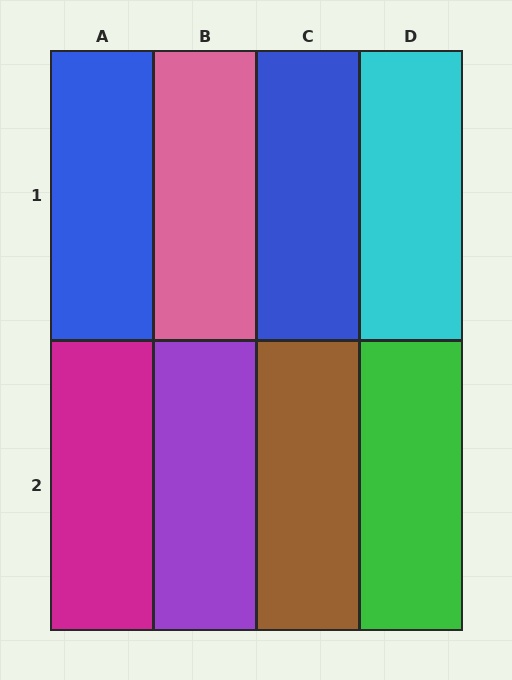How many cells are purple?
1 cell is purple.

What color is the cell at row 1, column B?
Pink.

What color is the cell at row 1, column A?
Blue.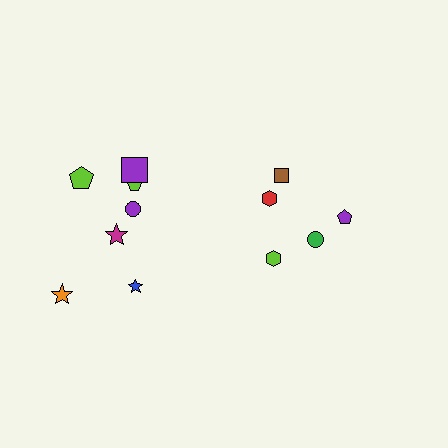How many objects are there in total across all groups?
There are 12 objects.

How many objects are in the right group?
There are 5 objects.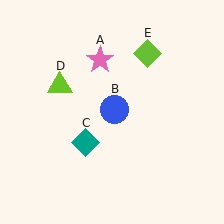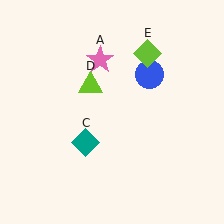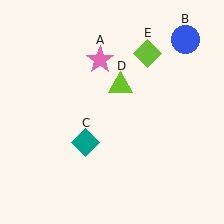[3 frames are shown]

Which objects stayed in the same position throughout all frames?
Pink star (object A) and teal diamond (object C) and lime diamond (object E) remained stationary.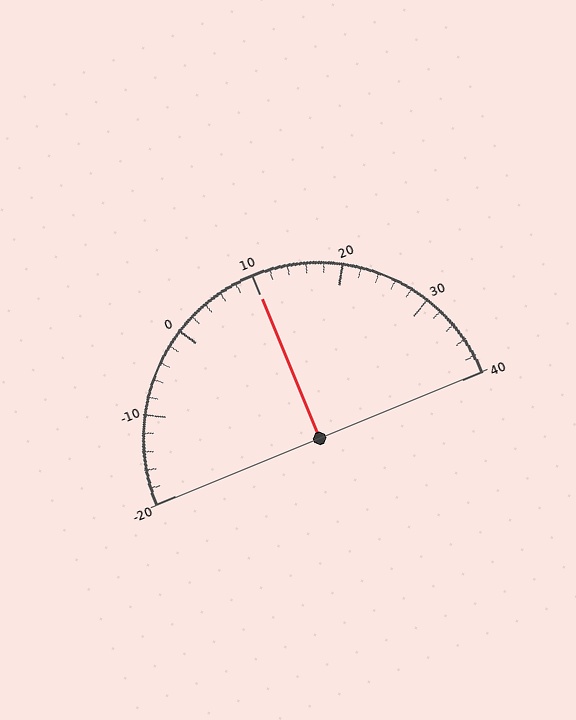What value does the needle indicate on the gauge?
The needle indicates approximately 10.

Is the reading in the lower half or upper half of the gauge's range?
The reading is in the upper half of the range (-20 to 40).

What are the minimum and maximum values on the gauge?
The gauge ranges from -20 to 40.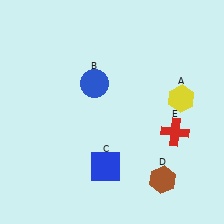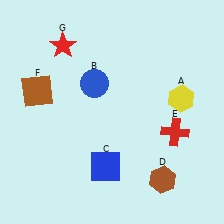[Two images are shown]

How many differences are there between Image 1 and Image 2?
There are 2 differences between the two images.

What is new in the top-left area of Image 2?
A brown square (F) was added in the top-left area of Image 2.